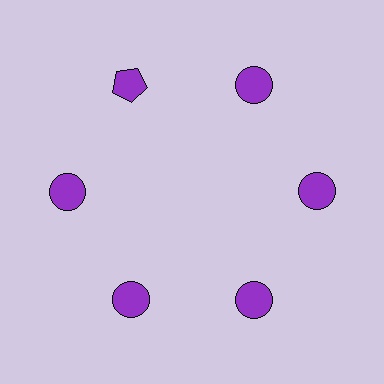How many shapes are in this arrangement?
There are 6 shapes arranged in a ring pattern.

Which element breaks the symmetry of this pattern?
The purple pentagon at roughly the 11 o'clock position breaks the symmetry. All other shapes are purple circles.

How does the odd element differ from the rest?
It has a different shape: pentagon instead of circle.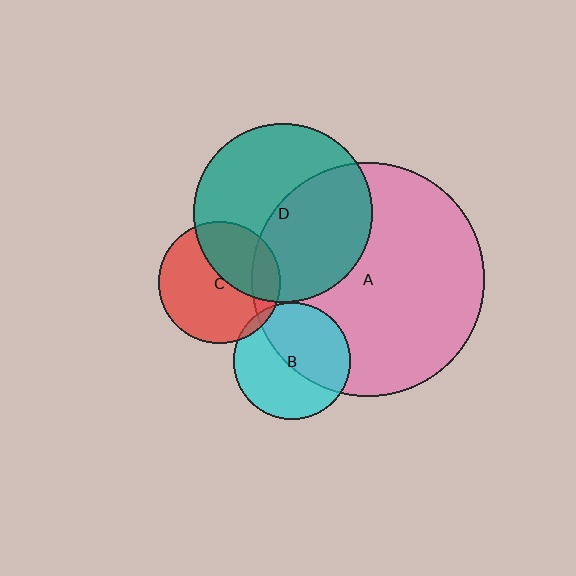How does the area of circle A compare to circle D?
Approximately 1.7 times.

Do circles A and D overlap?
Yes.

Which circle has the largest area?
Circle A (pink).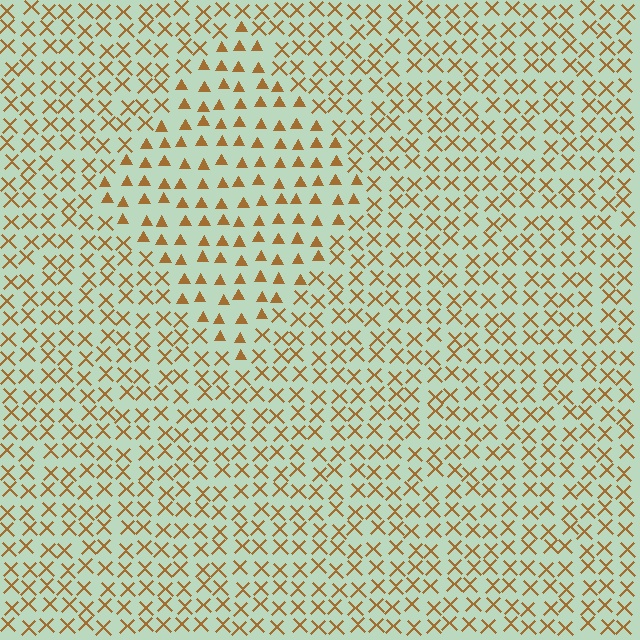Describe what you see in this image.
The image is filled with small brown elements arranged in a uniform grid. A diamond-shaped region contains triangles, while the surrounding area contains X marks. The boundary is defined purely by the change in element shape.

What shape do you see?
I see a diamond.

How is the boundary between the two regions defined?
The boundary is defined by a change in element shape: triangles inside vs. X marks outside. All elements share the same color and spacing.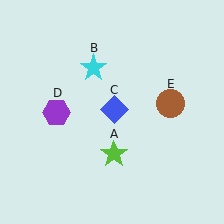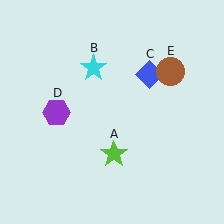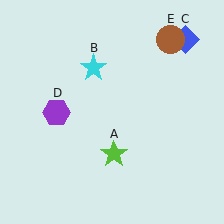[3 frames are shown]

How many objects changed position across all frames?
2 objects changed position: blue diamond (object C), brown circle (object E).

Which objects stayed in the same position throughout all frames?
Lime star (object A) and cyan star (object B) and purple hexagon (object D) remained stationary.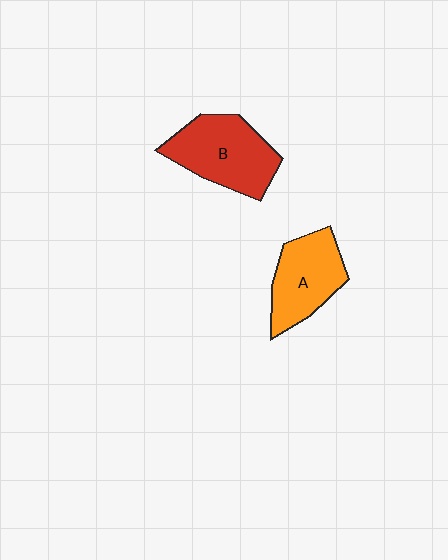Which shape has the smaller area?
Shape A (orange).